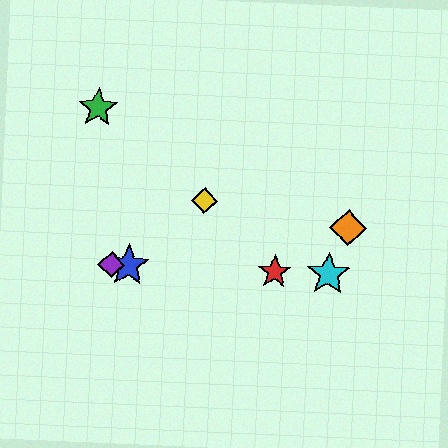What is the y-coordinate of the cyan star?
The cyan star is at y≈274.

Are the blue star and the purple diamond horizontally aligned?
Yes, both are at y≈265.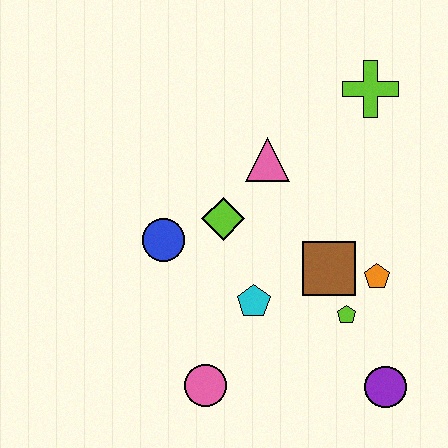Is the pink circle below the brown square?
Yes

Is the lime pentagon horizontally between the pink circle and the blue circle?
No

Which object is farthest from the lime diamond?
The purple circle is farthest from the lime diamond.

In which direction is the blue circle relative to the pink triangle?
The blue circle is to the left of the pink triangle.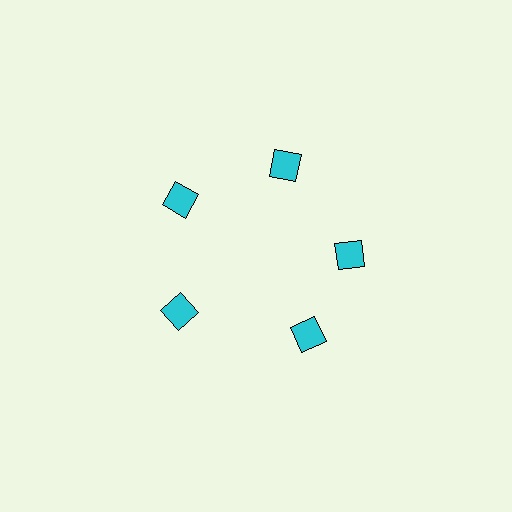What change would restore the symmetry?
The symmetry would be restored by rotating it back into even spacing with its neighbors so that all 5 squares sit at equal angles and equal distance from the center.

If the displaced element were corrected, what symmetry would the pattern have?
It would have 5-fold rotational symmetry — the pattern would map onto itself every 72 degrees.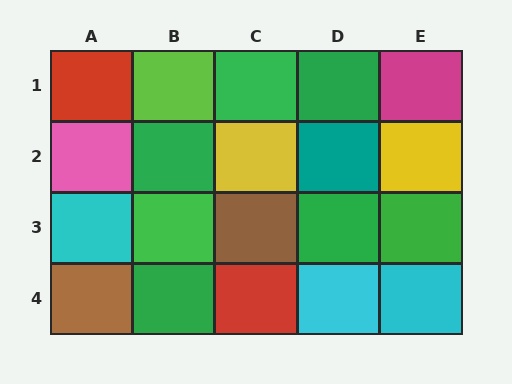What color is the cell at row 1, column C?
Green.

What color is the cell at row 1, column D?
Green.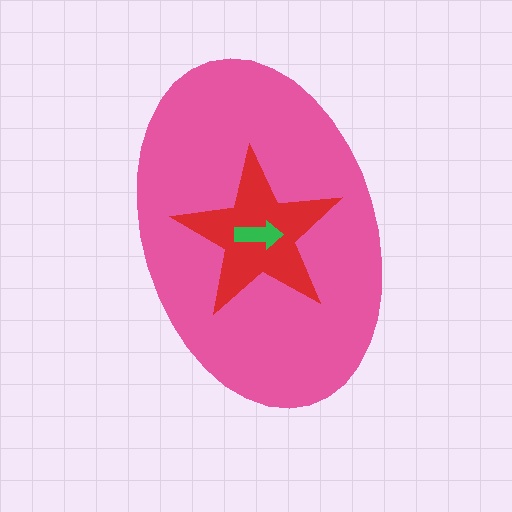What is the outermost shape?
The pink ellipse.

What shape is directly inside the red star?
The green arrow.